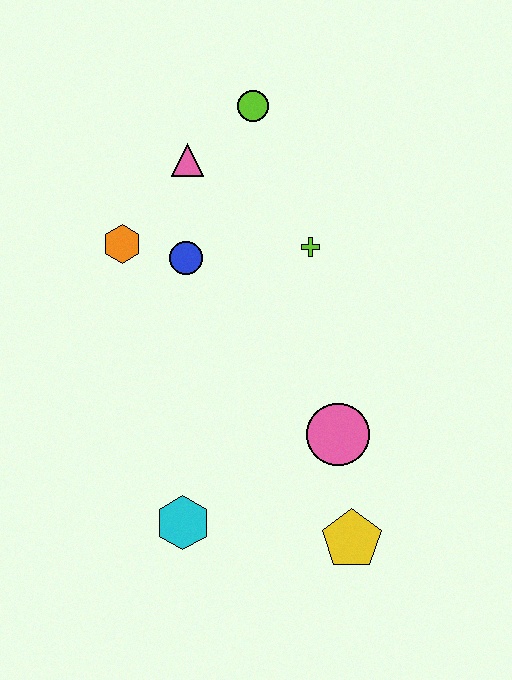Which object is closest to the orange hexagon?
The blue circle is closest to the orange hexagon.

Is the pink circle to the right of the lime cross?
Yes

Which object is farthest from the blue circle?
The yellow pentagon is farthest from the blue circle.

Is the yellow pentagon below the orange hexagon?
Yes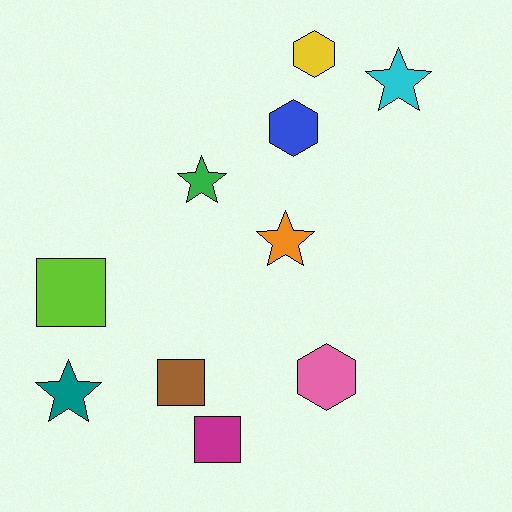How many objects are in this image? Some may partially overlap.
There are 10 objects.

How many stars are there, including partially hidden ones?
There are 4 stars.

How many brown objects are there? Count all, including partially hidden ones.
There is 1 brown object.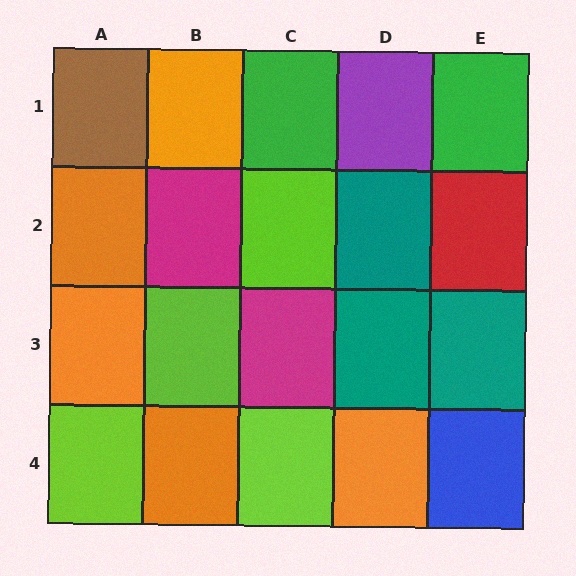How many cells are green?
2 cells are green.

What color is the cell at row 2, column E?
Red.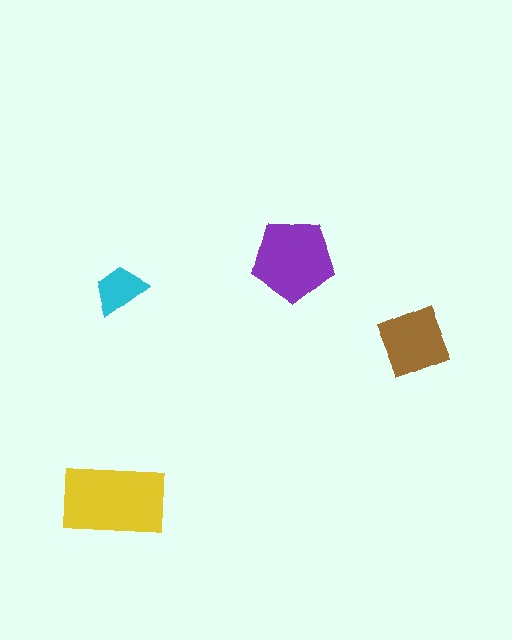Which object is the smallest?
The cyan trapezoid.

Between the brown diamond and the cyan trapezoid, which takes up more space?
The brown diamond.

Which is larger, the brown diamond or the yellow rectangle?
The yellow rectangle.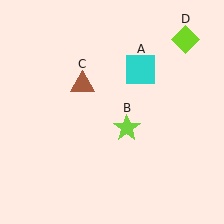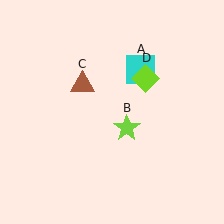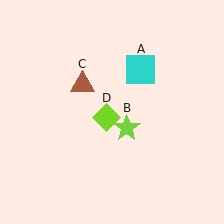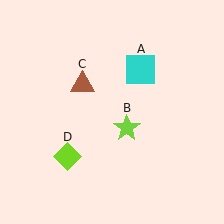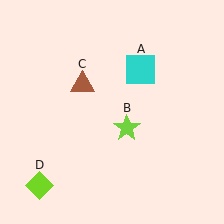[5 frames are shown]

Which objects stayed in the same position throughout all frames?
Cyan square (object A) and lime star (object B) and brown triangle (object C) remained stationary.